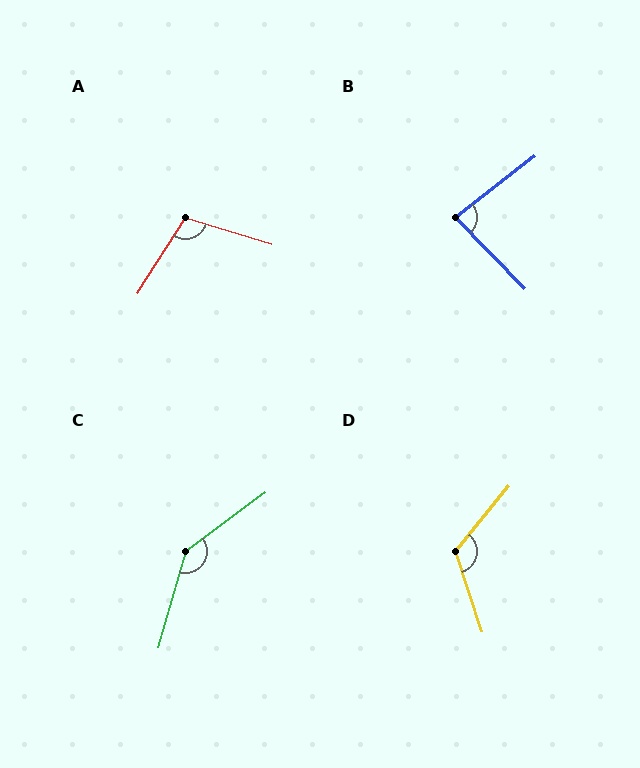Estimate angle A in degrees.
Approximately 105 degrees.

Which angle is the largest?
C, at approximately 143 degrees.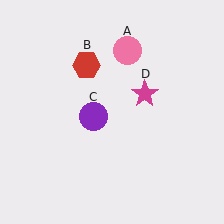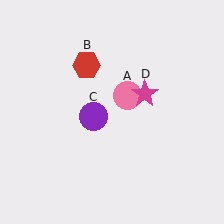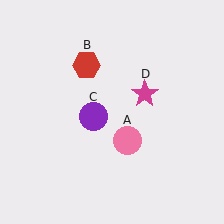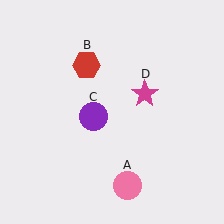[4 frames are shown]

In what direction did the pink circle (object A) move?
The pink circle (object A) moved down.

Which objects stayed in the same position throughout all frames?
Red hexagon (object B) and purple circle (object C) and magenta star (object D) remained stationary.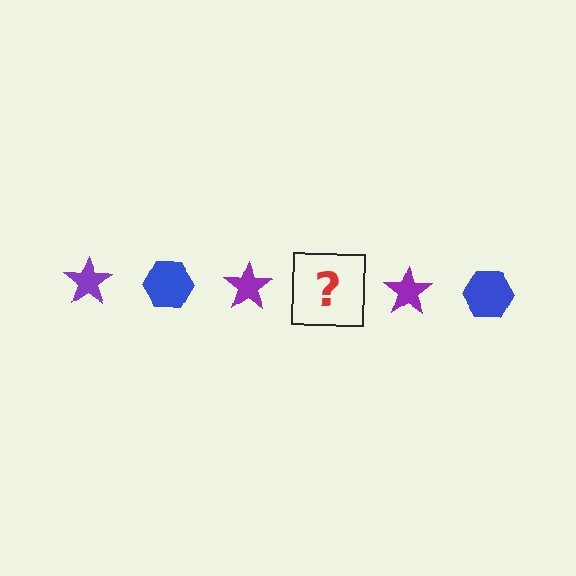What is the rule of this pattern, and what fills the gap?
The rule is that the pattern alternates between purple star and blue hexagon. The gap should be filled with a blue hexagon.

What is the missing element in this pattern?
The missing element is a blue hexagon.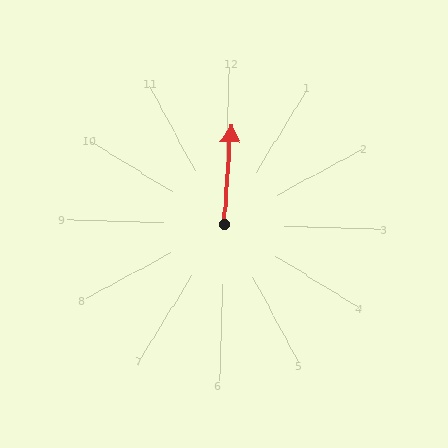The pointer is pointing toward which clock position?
Roughly 12 o'clock.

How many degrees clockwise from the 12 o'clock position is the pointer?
Approximately 2 degrees.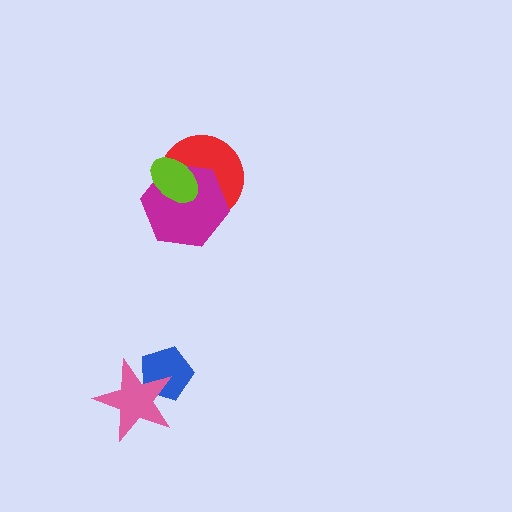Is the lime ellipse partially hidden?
No, no other shape covers it.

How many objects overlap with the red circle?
2 objects overlap with the red circle.